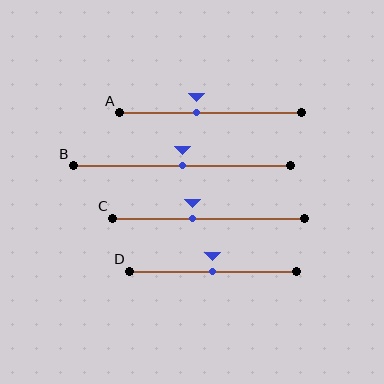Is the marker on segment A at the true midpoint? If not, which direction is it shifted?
No, the marker on segment A is shifted to the left by about 8% of the segment length.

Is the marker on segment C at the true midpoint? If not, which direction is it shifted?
No, the marker on segment C is shifted to the left by about 9% of the segment length.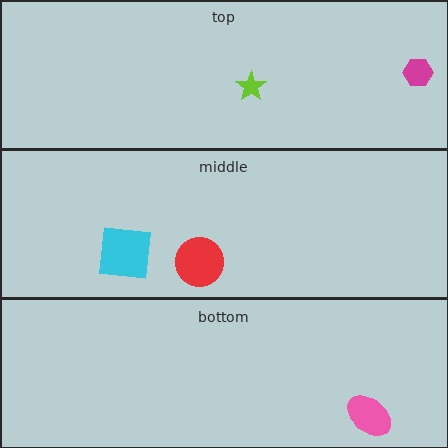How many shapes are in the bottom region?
1.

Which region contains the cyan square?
The middle region.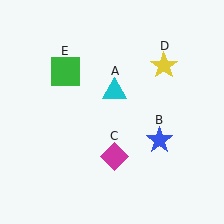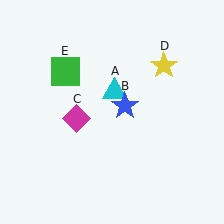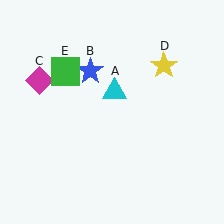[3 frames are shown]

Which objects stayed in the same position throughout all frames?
Cyan triangle (object A) and yellow star (object D) and green square (object E) remained stationary.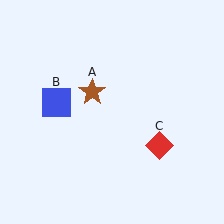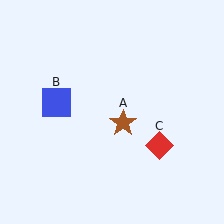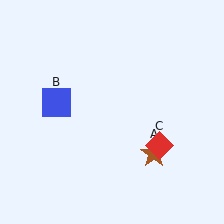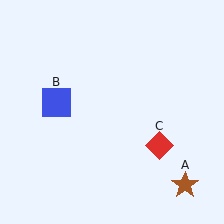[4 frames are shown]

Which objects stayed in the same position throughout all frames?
Blue square (object B) and red diamond (object C) remained stationary.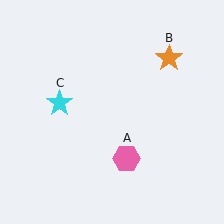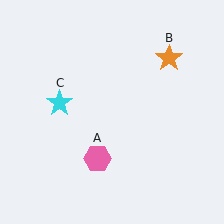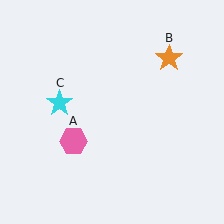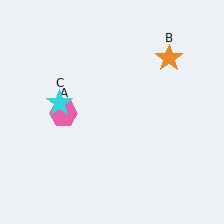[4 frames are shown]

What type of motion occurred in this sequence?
The pink hexagon (object A) rotated clockwise around the center of the scene.